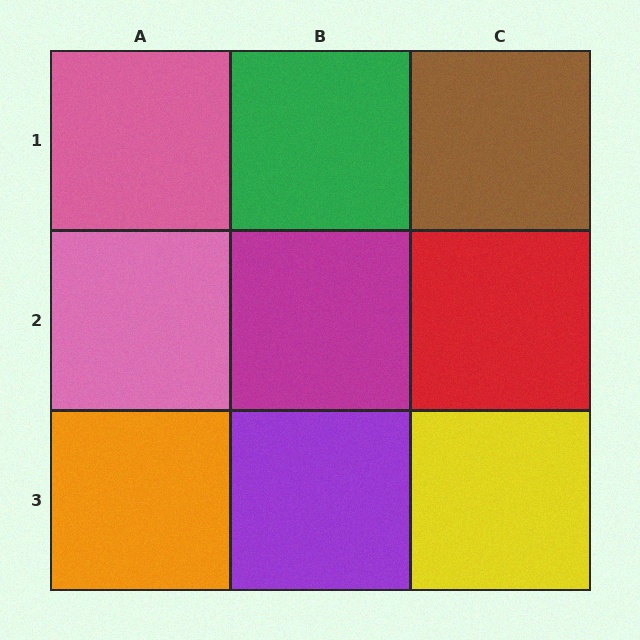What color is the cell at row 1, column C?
Brown.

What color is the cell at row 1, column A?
Pink.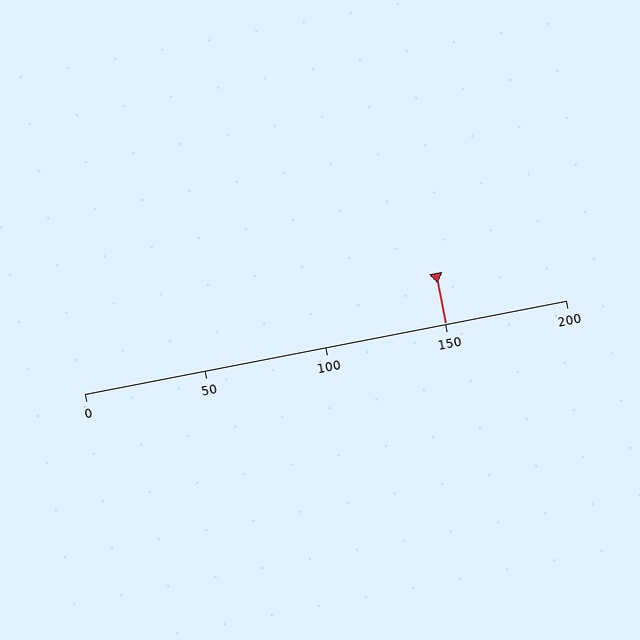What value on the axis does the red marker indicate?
The marker indicates approximately 150.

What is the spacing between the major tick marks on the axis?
The major ticks are spaced 50 apart.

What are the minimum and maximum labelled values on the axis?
The axis runs from 0 to 200.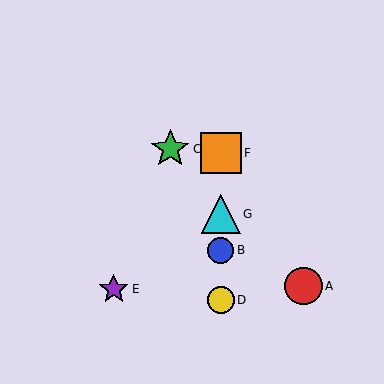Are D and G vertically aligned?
Yes, both are at x≈221.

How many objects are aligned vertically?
4 objects (B, D, F, G) are aligned vertically.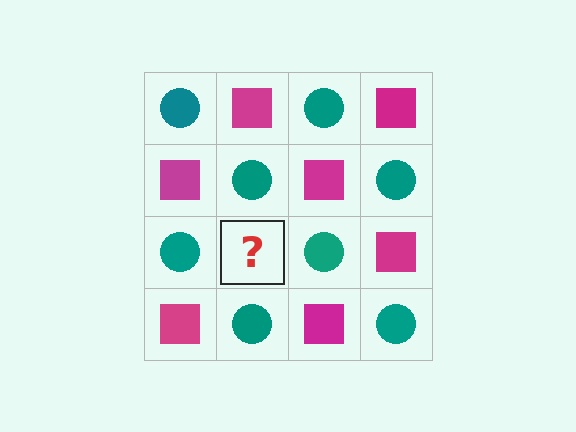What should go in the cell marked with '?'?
The missing cell should contain a magenta square.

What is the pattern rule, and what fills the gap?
The rule is that it alternates teal circle and magenta square in a checkerboard pattern. The gap should be filled with a magenta square.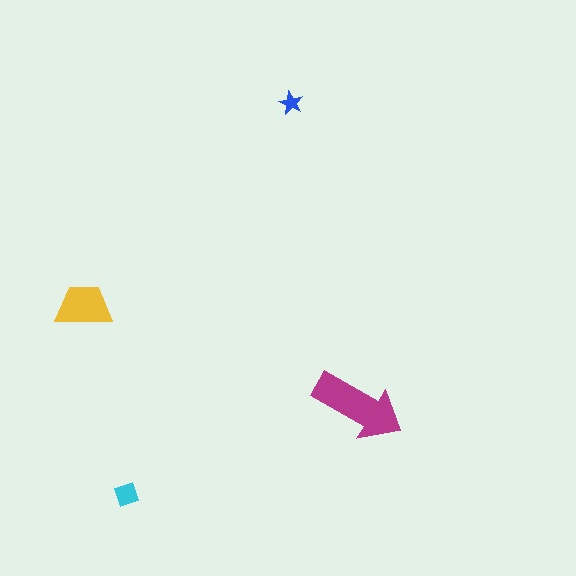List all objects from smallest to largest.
The blue star, the cyan diamond, the yellow trapezoid, the magenta arrow.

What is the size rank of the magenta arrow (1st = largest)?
1st.